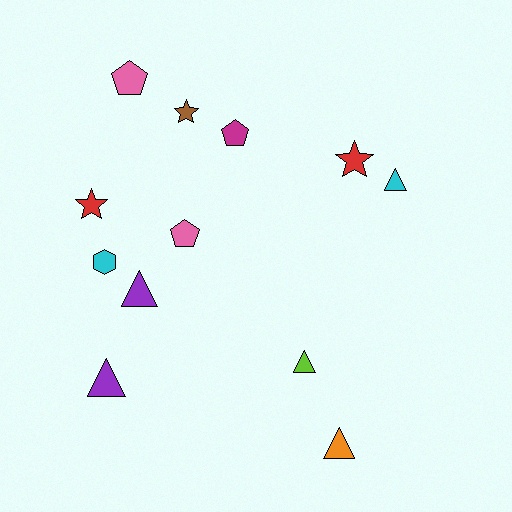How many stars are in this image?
There are 3 stars.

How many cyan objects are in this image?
There are 2 cyan objects.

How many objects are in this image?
There are 12 objects.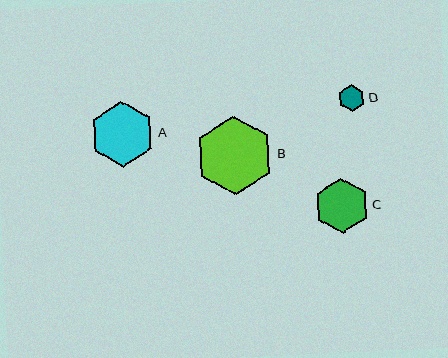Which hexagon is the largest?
Hexagon B is the largest with a size of approximately 79 pixels.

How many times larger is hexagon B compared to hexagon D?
Hexagon B is approximately 2.9 times the size of hexagon D.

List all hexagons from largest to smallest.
From largest to smallest: B, A, C, D.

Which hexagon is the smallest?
Hexagon D is the smallest with a size of approximately 27 pixels.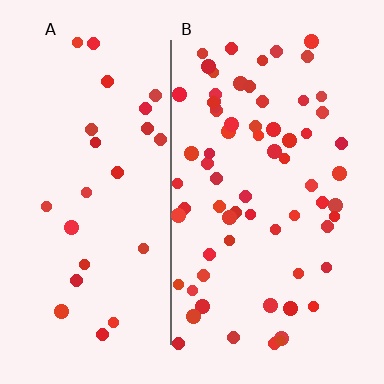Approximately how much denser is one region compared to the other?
Approximately 2.6× — region B over region A.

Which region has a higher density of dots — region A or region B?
B (the right).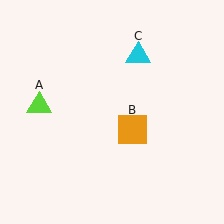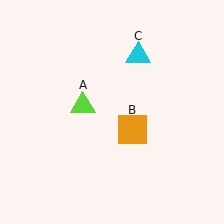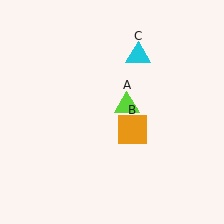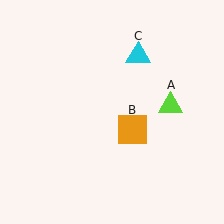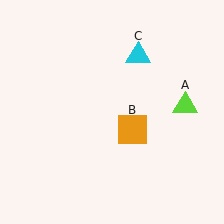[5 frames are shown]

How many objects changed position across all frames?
1 object changed position: lime triangle (object A).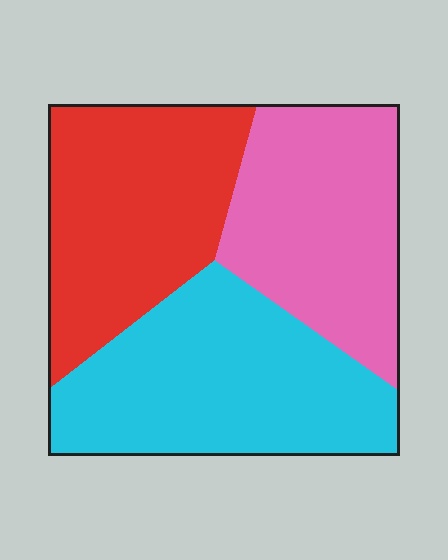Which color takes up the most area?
Cyan, at roughly 35%.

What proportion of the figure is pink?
Pink takes up between a sixth and a third of the figure.